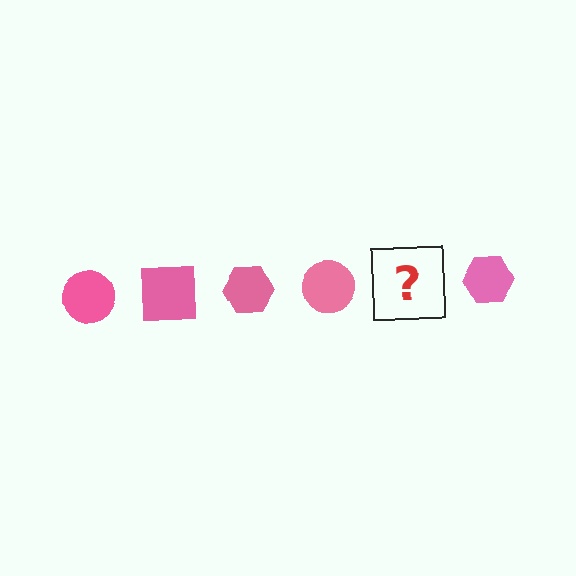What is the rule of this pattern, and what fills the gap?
The rule is that the pattern cycles through circle, square, hexagon shapes in pink. The gap should be filled with a pink square.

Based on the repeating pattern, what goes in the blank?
The blank should be a pink square.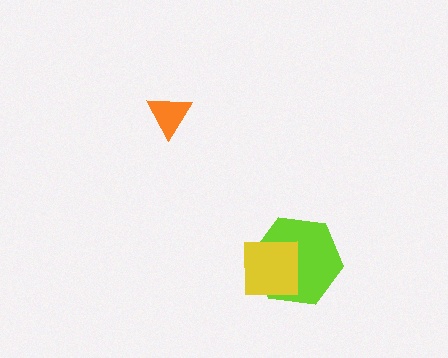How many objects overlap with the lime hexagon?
1 object overlaps with the lime hexagon.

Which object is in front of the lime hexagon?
The yellow square is in front of the lime hexagon.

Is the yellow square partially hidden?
No, no other shape covers it.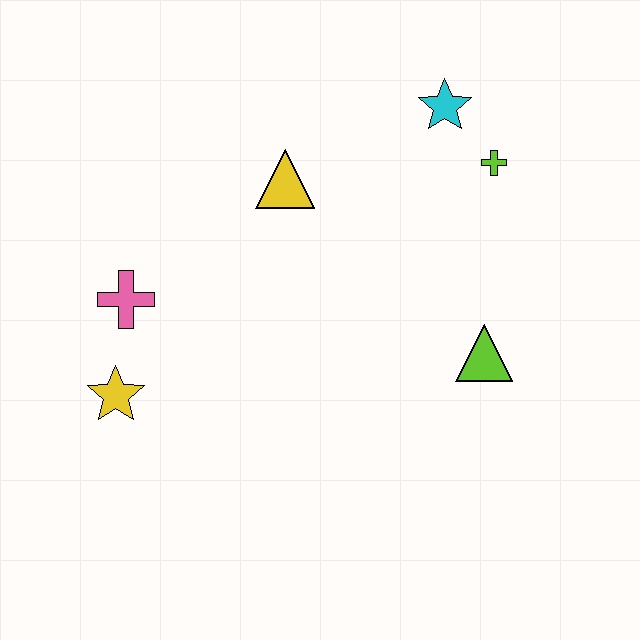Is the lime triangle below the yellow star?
No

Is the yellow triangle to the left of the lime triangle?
Yes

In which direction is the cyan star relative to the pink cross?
The cyan star is to the right of the pink cross.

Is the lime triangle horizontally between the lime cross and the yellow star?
Yes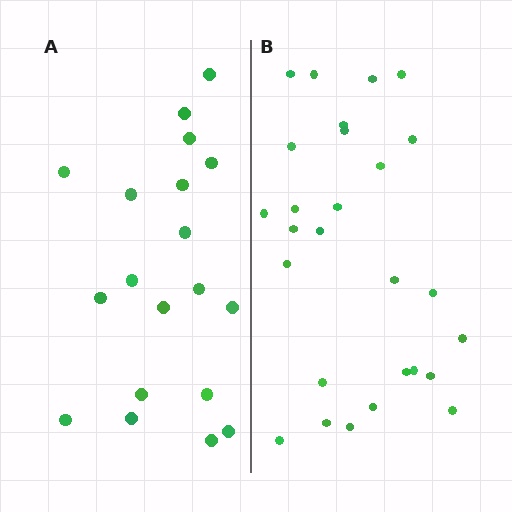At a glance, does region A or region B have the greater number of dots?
Region B (the right region) has more dots.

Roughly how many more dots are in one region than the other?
Region B has roughly 8 or so more dots than region A.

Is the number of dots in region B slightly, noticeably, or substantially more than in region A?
Region B has noticeably more, but not dramatically so. The ratio is roughly 1.4 to 1.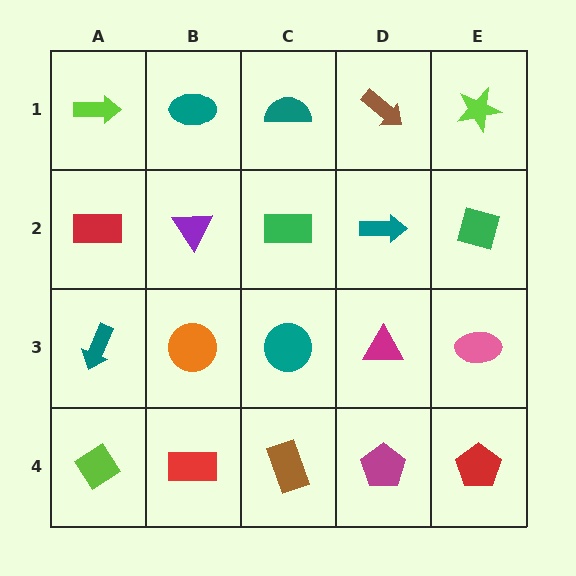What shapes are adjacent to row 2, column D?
A brown arrow (row 1, column D), a magenta triangle (row 3, column D), a green rectangle (row 2, column C), a green diamond (row 2, column E).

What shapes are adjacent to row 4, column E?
A pink ellipse (row 3, column E), a magenta pentagon (row 4, column D).